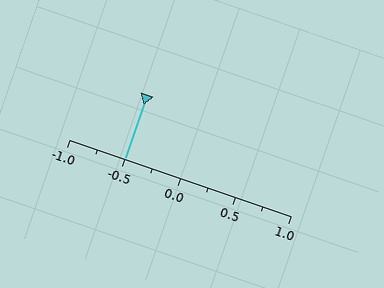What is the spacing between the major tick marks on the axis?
The major ticks are spaced 0.5 apart.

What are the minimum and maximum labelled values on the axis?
The axis runs from -1.0 to 1.0.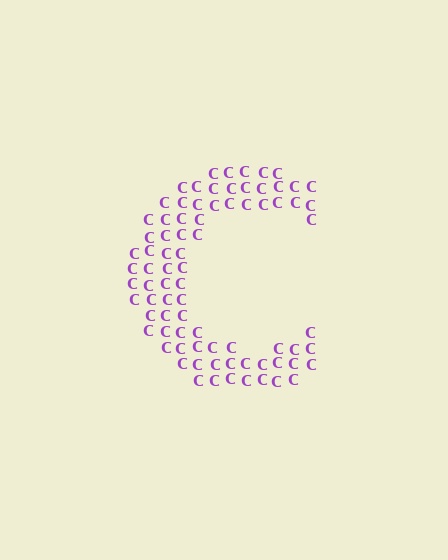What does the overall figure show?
The overall figure shows the letter C.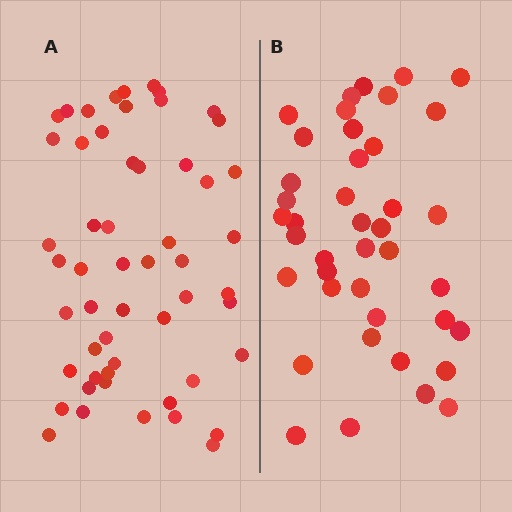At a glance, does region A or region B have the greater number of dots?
Region A (the left region) has more dots.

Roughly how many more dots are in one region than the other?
Region A has approximately 15 more dots than region B.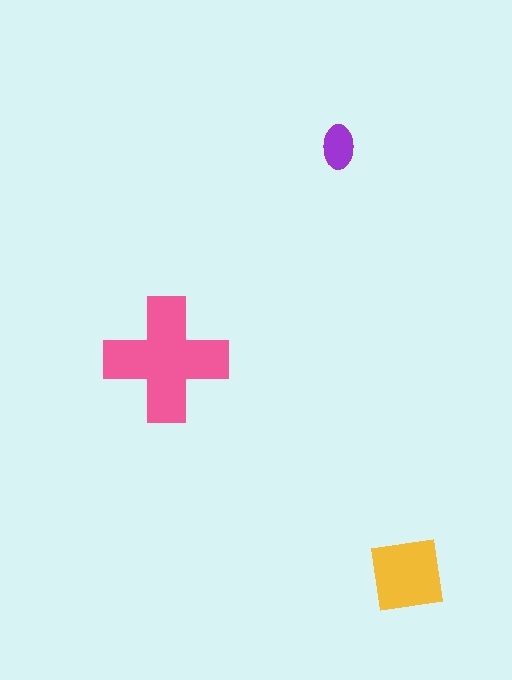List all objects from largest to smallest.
The pink cross, the yellow square, the purple ellipse.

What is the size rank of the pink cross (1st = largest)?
1st.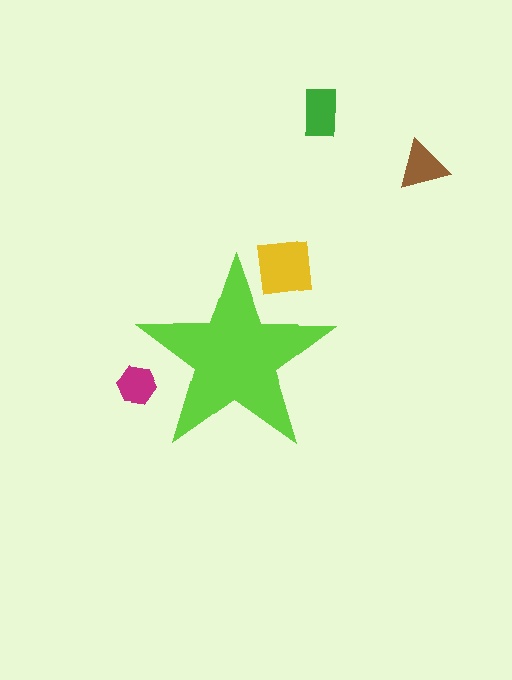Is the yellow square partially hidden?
Yes, the yellow square is partially hidden behind the lime star.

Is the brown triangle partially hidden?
No, the brown triangle is fully visible.